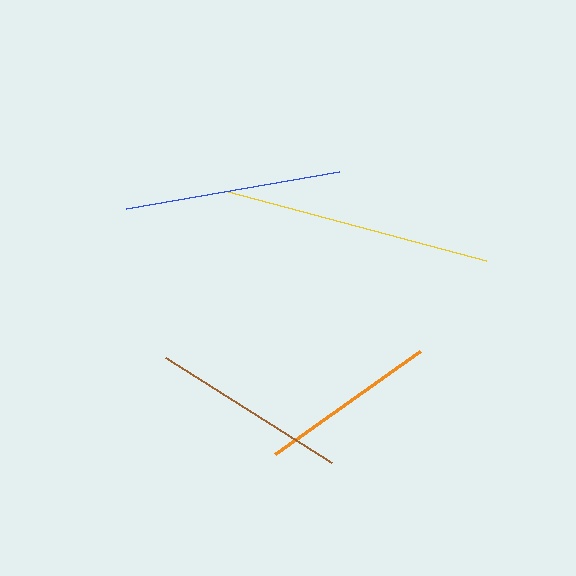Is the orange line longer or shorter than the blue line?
The blue line is longer than the orange line.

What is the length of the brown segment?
The brown segment is approximately 196 pixels long.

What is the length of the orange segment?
The orange segment is approximately 178 pixels long.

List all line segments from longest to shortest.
From longest to shortest: yellow, blue, brown, orange.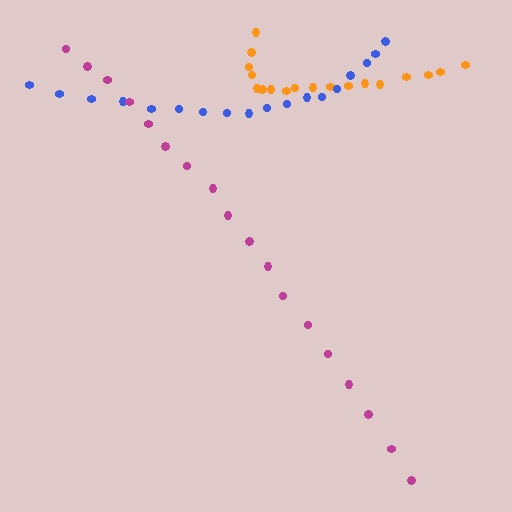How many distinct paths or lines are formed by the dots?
There are 3 distinct paths.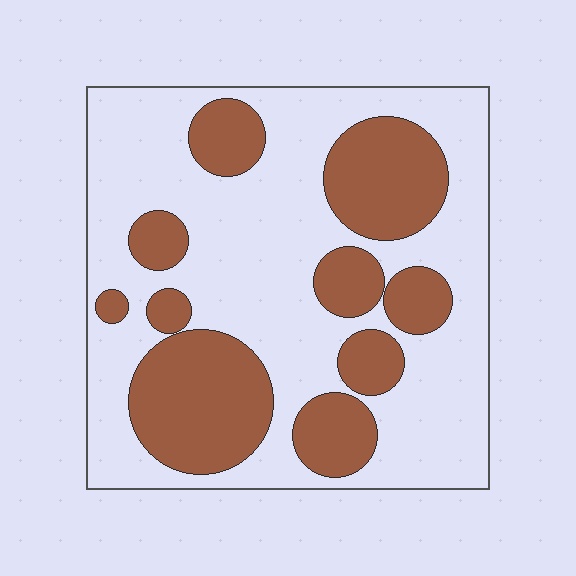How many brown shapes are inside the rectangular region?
10.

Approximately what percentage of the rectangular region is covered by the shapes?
Approximately 35%.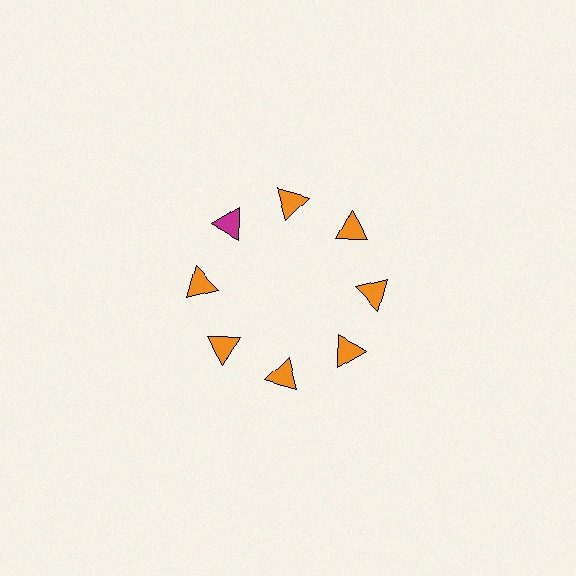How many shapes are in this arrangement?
There are 8 shapes arranged in a ring pattern.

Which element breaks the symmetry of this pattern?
The magenta triangle at roughly the 10 o'clock position breaks the symmetry. All other shapes are orange triangles.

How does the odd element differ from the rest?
It has a different color: magenta instead of orange.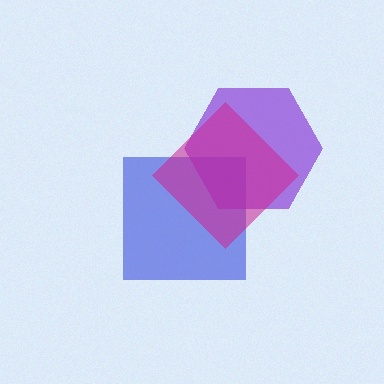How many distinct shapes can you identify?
There are 3 distinct shapes: a blue square, a purple hexagon, a magenta diamond.